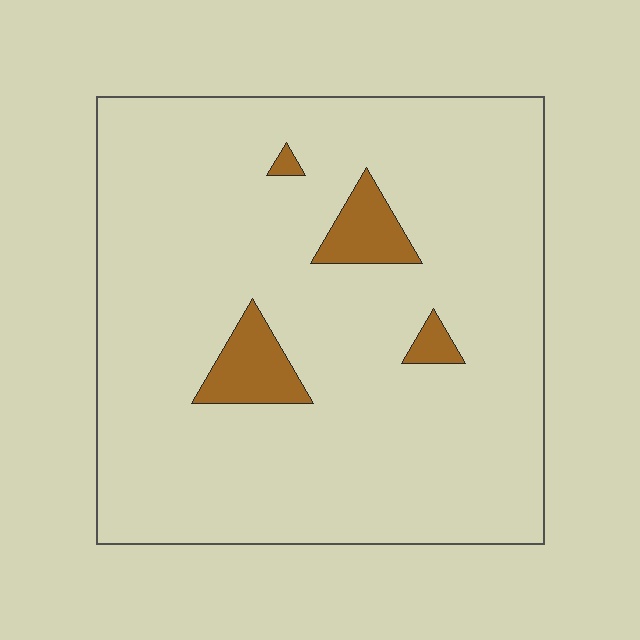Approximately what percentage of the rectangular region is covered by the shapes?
Approximately 5%.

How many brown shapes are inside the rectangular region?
4.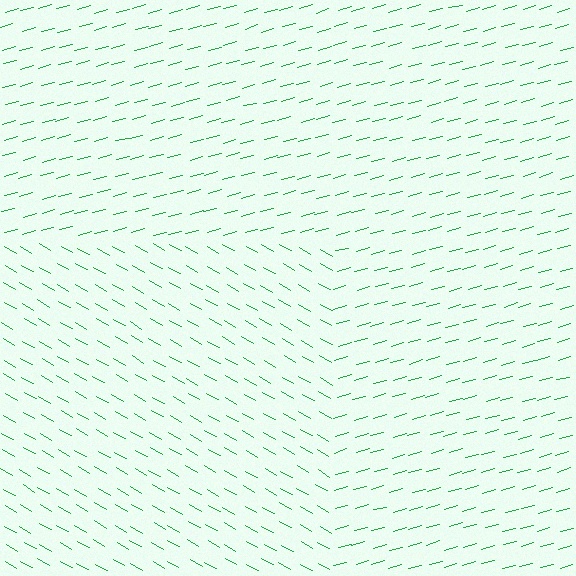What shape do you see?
I see a rectangle.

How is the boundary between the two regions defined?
The boundary is defined purely by a change in line orientation (approximately 45 degrees difference). All lines are the same color and thickness.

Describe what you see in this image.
The image is filled with small green line segments. A rectangle region in the image has lines oriented differently from the surrounding lines, creating a visible texture boundary.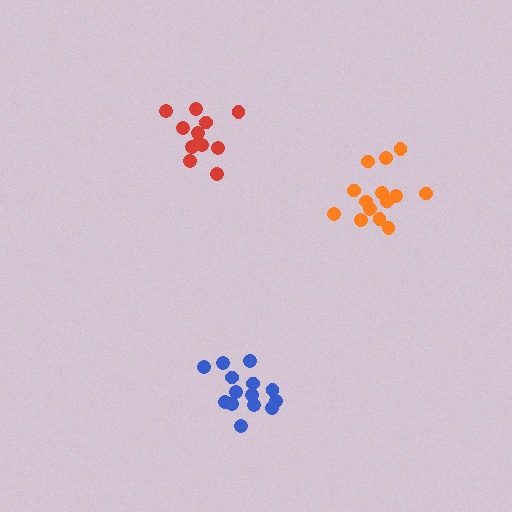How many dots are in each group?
Group 1: 14 dots, Group 2: 12 dots, Group 3: 14 dots (40 total).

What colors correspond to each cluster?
The clusters are colored: orange, red, blue.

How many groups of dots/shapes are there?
There are 3 groups.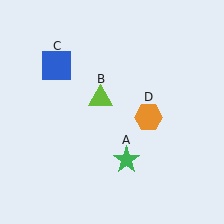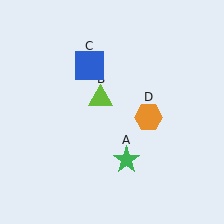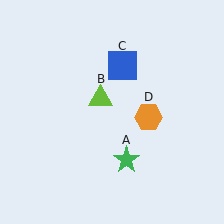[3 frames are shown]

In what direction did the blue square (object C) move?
The blue square (object C) moved right.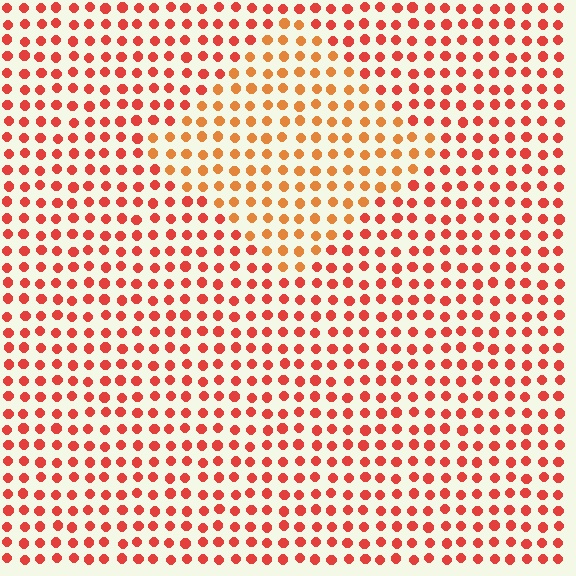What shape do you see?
I see a diamond.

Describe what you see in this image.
The image is filled with small red elements in a uniform arrangement. A diamond-shaped region is visible where the elements are tinted to a slightly different hue, forming a subtle color boundary.